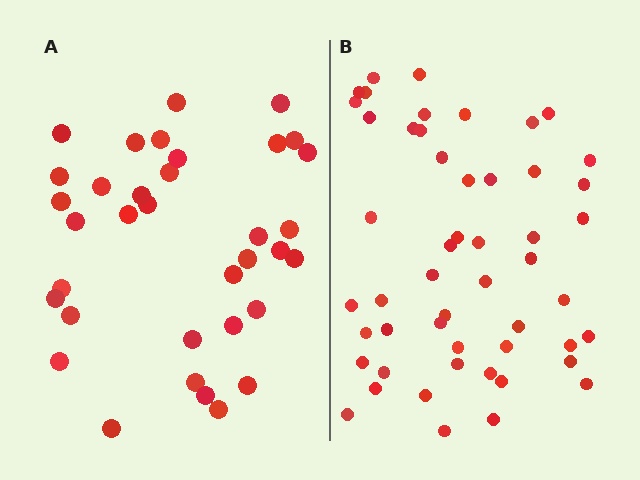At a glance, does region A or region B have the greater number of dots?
Region B (the right region) has more dots.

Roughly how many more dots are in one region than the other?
Region B has approximately 15 more dots than region A.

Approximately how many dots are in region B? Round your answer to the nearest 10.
About 50 dots. (The exact count is 51, which rounds to 50.)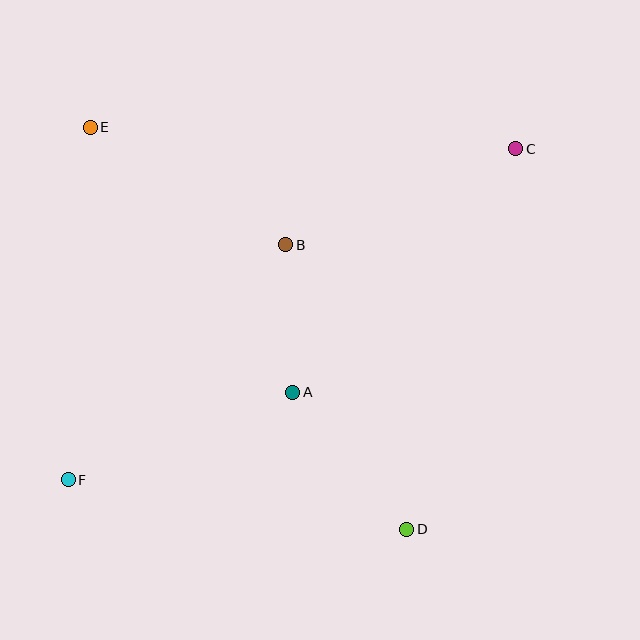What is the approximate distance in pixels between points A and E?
The distance between A and E is approximately 334 pixels.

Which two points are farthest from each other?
Points C and F are farthest from each other.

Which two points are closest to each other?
Points A and B are closest to each other.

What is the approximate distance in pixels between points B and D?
The distance between B and D is approximately 309 pixels.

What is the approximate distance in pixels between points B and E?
The distance between B and E is approximately 228 pixels.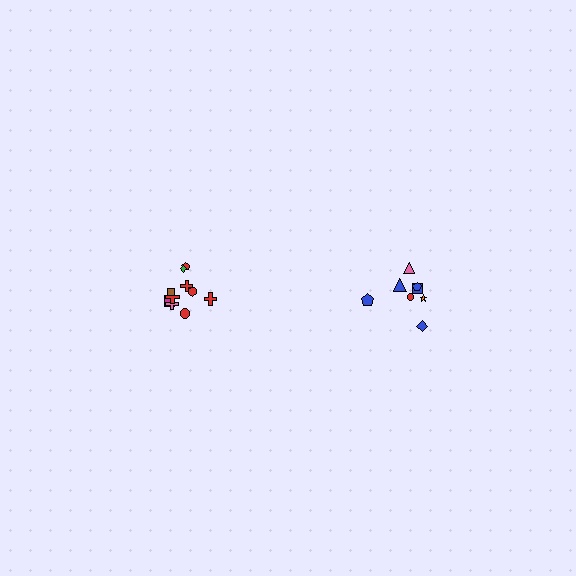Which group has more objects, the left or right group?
The left group.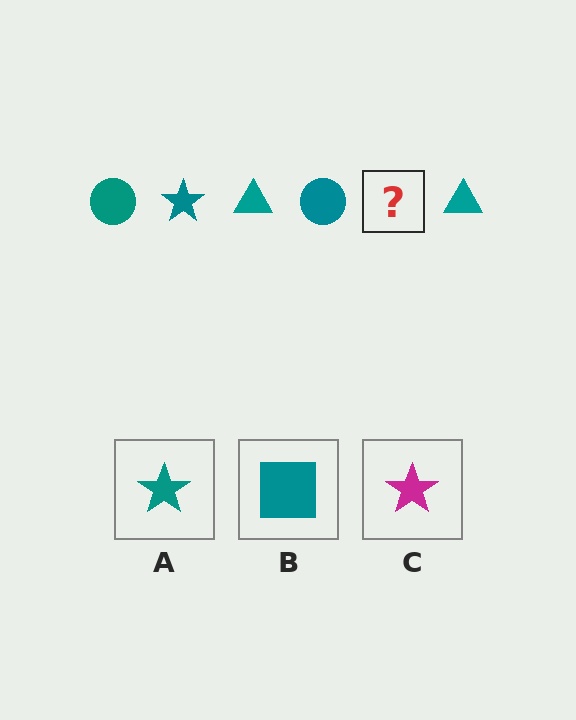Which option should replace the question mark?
Option A.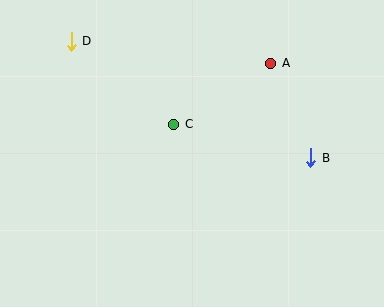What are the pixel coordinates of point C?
Point C is at (174, 124).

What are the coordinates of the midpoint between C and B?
The midpoint between C and B is at (242, 141).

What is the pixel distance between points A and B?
The distance between A and B is 102 pixels.